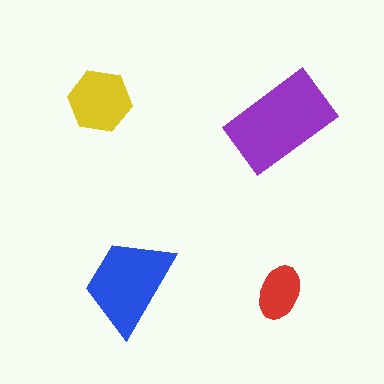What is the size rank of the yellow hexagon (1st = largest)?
3rd.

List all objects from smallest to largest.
The red ellipse, the yellow hexagon, the blue trapezoid, the purple rectangle.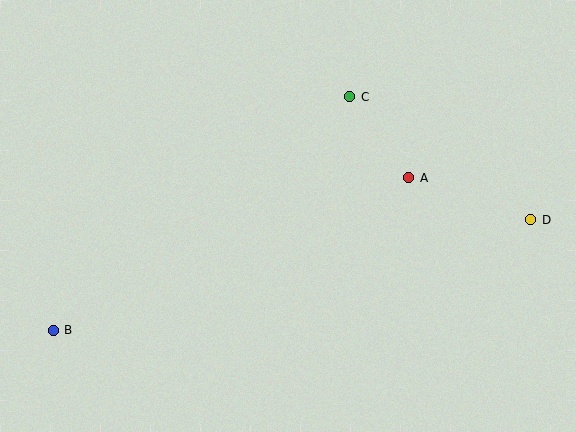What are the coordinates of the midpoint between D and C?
The midpoint between D and C is at (440, 158).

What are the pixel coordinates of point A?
Point A is at (409, 178).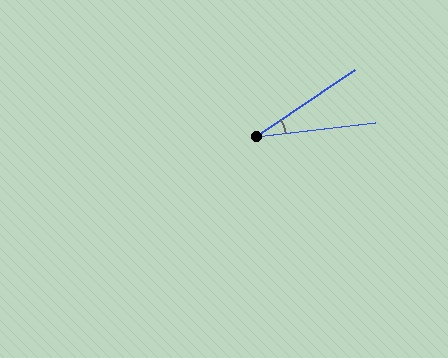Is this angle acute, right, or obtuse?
It is acute.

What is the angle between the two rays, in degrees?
Approximately 27 degrees.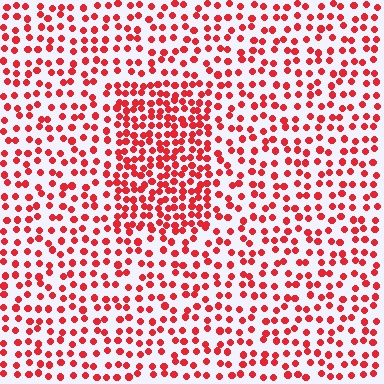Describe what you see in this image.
The image contains small red elements arranged at two different densities. A rectangle-shaped region is visible where the elements are more densely packed than the surrounding area.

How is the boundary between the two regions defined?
The boundary is defined by a change in element density (approximately 1.9x ratio). All elements are the same color, size, and shape.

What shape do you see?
I see a rectangle.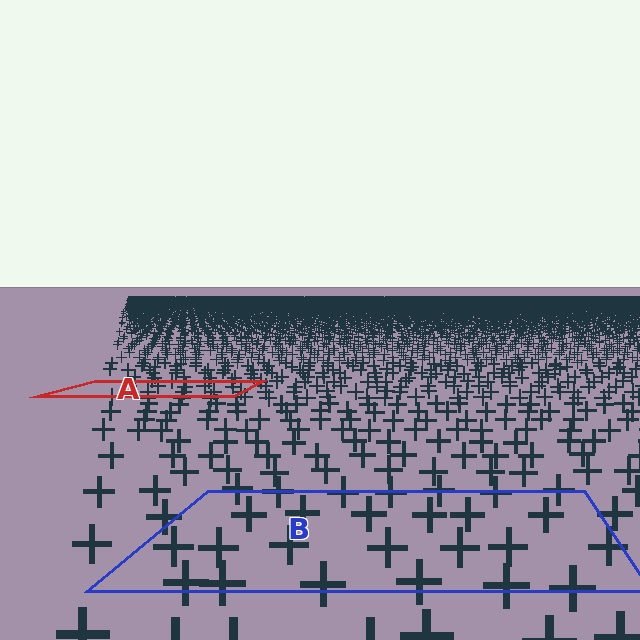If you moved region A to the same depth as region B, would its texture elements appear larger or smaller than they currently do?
They would appear larger. At a closer depth, the same texture elements are projected at a bigger on-screen size.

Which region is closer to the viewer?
Region B is closer. The texture elements there are larger and more spread out.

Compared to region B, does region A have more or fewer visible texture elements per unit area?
Region A has more texture elements per unit area — they are packed more densely because it is farther away.